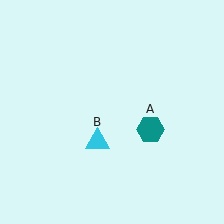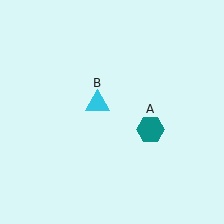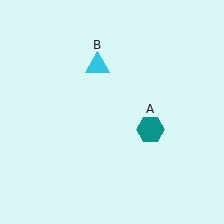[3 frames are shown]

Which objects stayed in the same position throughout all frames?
Teal hexagon (object A) remained stationary.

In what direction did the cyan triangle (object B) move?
The cyan triangle (object B) moved up.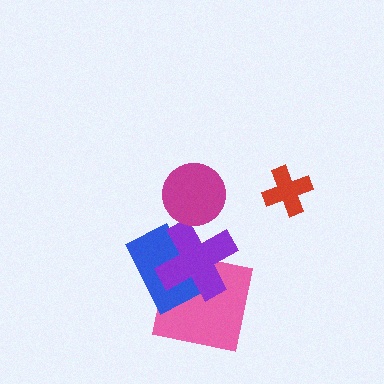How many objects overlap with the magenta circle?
0 objects overlap with the magenta circle.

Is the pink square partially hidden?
Yes, it is partially covered by another shape.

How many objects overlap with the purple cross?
2 objects overlap with the purple cross.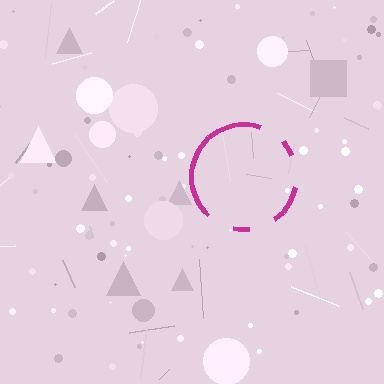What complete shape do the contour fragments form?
The contour fragments form a circle.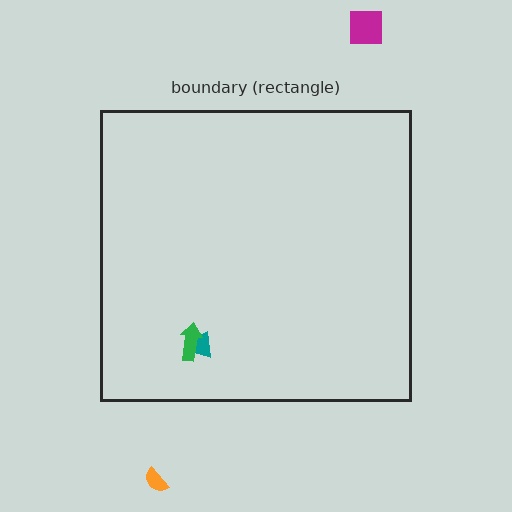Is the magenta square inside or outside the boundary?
Outside.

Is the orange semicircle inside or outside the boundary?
Outside.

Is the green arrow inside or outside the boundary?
Inside.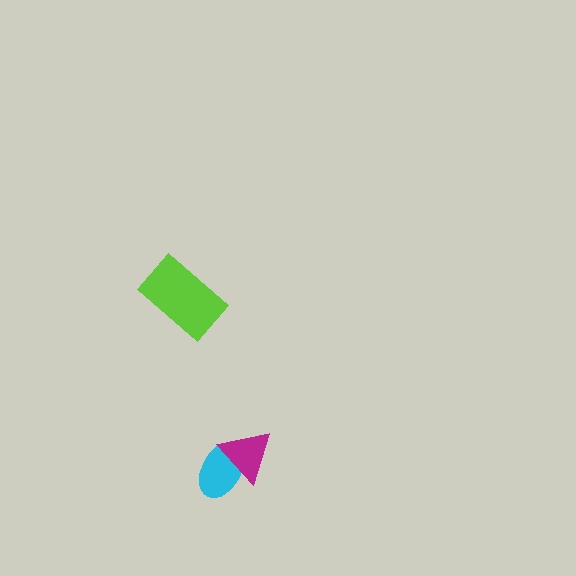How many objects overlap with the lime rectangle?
0 objects overlap with the lime rectangle.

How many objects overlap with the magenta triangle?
1 object overlaps with the magenta triangle.